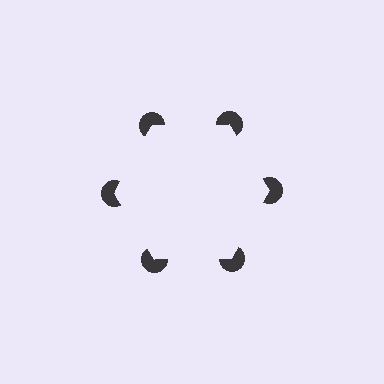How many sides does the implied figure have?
6 sides.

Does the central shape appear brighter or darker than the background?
It typically appears slightly brighter than the background, even though no actual brightness change is drawn.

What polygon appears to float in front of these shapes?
An illusory hexagon — its edges are inferred from the aligned wedge cuts in the pac-man discs, not physically drawn.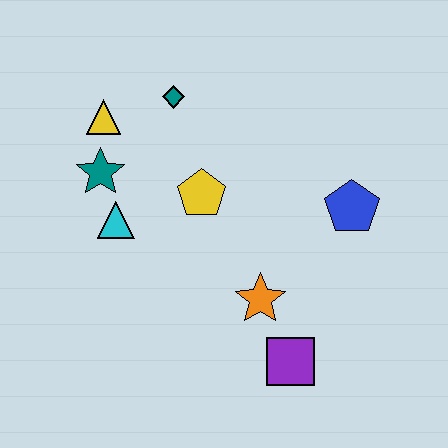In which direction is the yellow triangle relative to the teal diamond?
The yellow triangle is to the left of the teal diamond.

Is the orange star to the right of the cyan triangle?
Yes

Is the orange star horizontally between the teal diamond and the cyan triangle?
No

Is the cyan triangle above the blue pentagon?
No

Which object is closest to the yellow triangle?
The teal star is closest to the yellow triangle.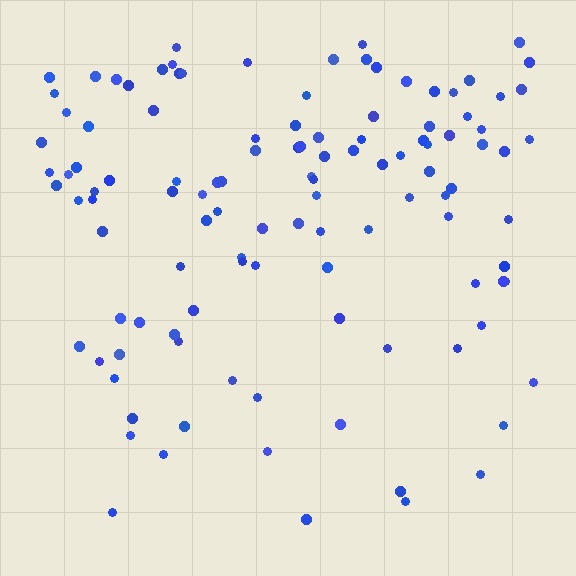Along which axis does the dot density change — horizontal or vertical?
Vertical.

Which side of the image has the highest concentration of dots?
The top.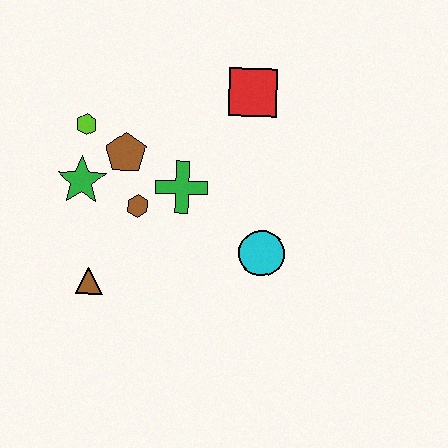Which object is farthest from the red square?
The brown triangle is farthest from the red square.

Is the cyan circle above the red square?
No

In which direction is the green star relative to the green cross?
The green star is to the left of the green cross.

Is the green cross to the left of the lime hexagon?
No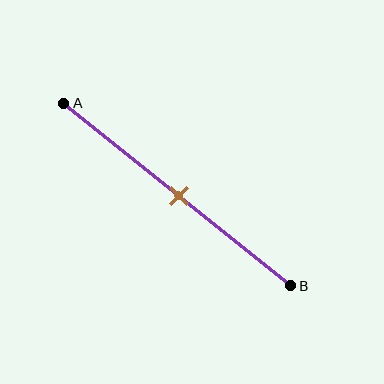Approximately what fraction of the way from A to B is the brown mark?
The brown mark is approximately 50% of the way from A to B.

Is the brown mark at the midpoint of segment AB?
Yes, the mark is approximately at the midpoint.